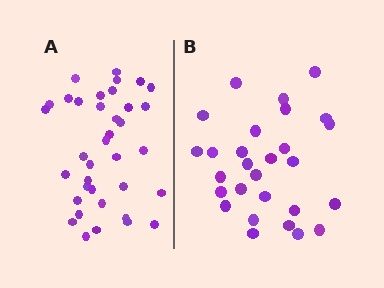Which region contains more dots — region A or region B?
Region A (the left region) has more dots.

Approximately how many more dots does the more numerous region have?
Region A has roughly 8 or so more dots than region B.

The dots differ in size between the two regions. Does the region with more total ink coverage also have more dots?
No. Region B has more total ink coverage because its dots are larger, but region A actually contains more individual dots. Total area can be misleading — the number of items is what matters here.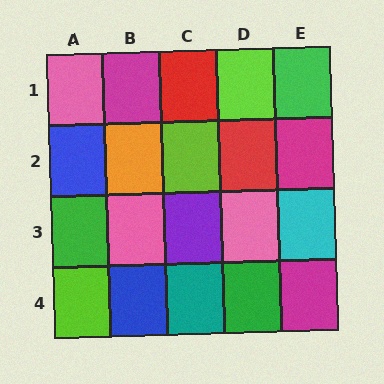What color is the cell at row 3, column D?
Pink.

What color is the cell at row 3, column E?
Cyan.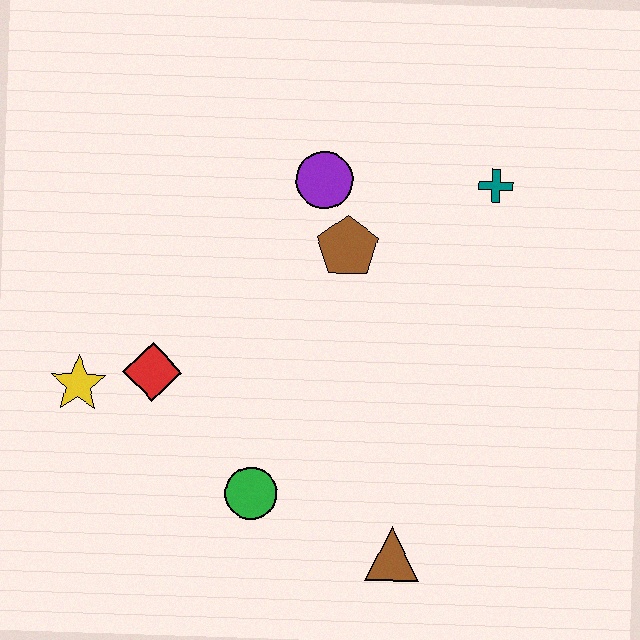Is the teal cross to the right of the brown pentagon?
Yes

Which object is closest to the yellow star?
The red diamond is closest to the yellow star.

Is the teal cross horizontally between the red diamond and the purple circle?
No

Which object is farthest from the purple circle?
The brown triangle is farthest from the purple circle.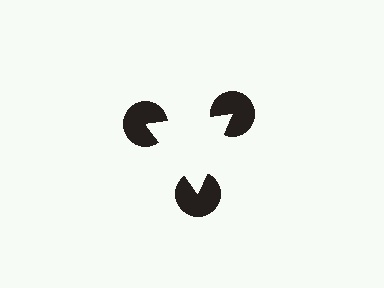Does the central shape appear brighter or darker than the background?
It typically appears slightly brighter than the background, even though no actual brightness change is drawn.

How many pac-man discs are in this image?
There are 3 — one at each vertex of the illusory triangle.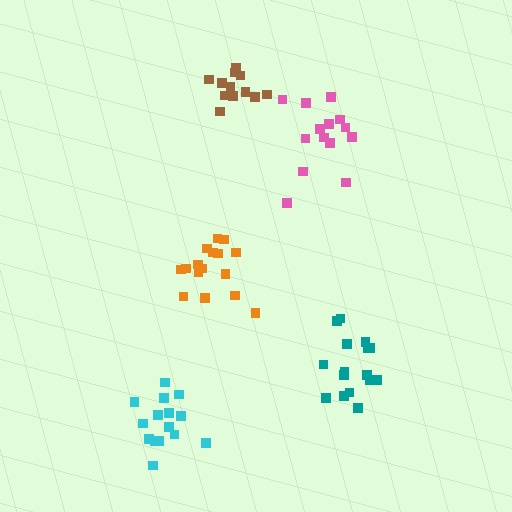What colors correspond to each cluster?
The clusters are colored: cyan, orange, brown, pink, teal.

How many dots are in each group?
Group 1: 15 dots, Group 2: 16 dots, Group 3: 12 dots, Group 4: 14 dots, Group 5: 16 dots (73 total).